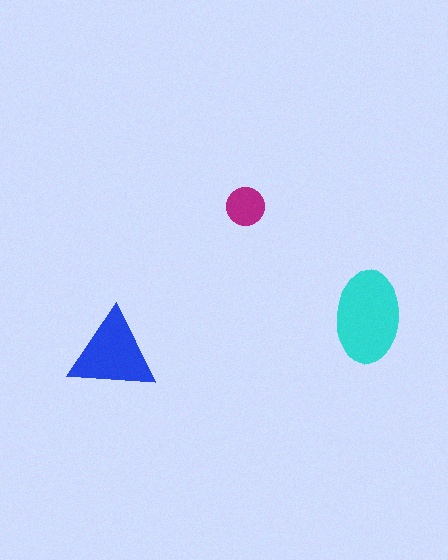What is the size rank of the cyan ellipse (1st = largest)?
1st.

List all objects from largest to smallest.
The cyan ellipse, the blue triangle, the magenta circle.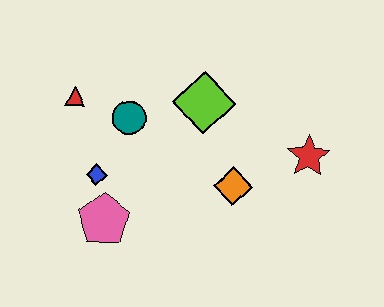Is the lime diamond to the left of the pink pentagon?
No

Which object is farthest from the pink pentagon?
The red star is farthest from the pink pentagon.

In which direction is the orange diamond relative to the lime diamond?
The orange diamond is below the lime diamond.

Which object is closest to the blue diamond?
The pink pentagon is closest to the blue diamond.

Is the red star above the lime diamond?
No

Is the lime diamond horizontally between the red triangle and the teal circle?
No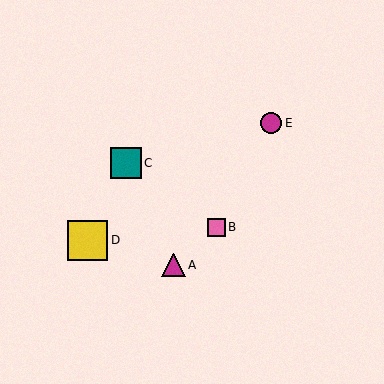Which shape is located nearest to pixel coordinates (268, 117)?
The magenta circle (labeled E) at (271, 123) is nearest to that location.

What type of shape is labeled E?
Shape E is a magenta circle.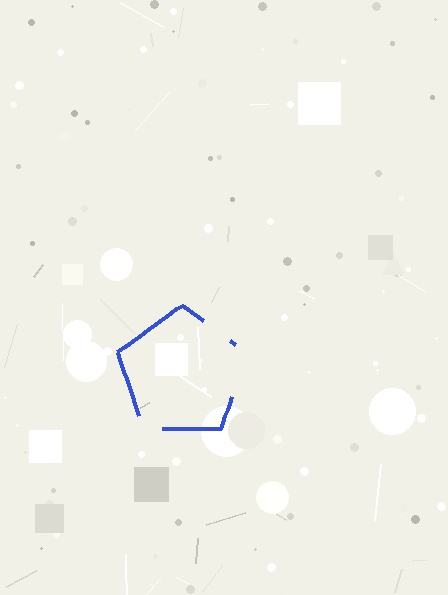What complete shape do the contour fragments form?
The contour fragments form a pentagon.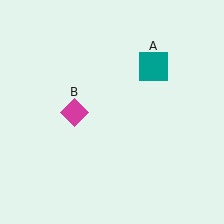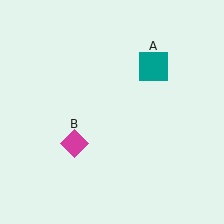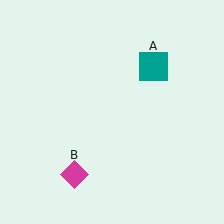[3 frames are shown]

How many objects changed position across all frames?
1 object changed position: magenta diamond (object B).